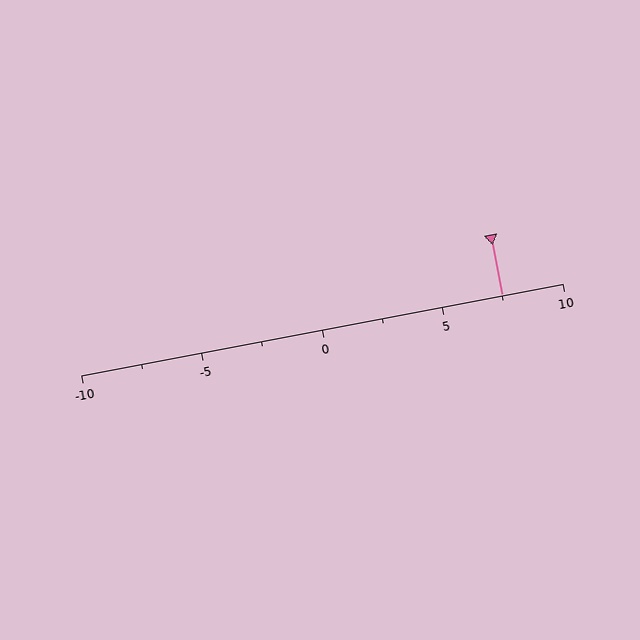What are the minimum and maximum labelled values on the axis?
The axis runs from -10 to 10.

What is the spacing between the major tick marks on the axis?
The major ticks are spaced 5 apart.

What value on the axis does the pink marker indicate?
The marker indicates approximately 7.5.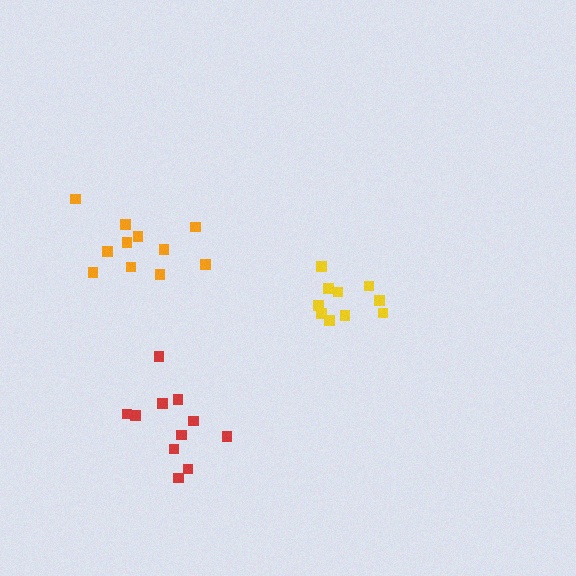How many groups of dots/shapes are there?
There are 3 groups.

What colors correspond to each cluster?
The clusters are colored: orange, yellow, red.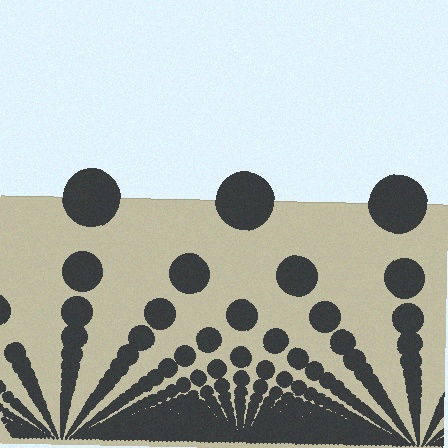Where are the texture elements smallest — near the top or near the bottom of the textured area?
Near the bottom.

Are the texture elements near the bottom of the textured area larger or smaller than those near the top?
Smaller. The gradient is inverted — elements near the bottom are smaller and denser.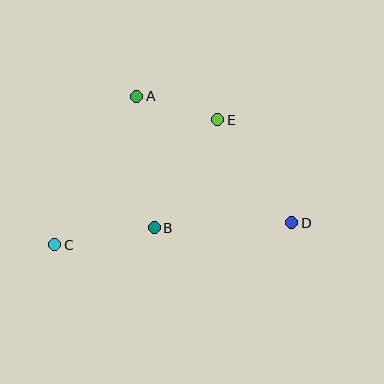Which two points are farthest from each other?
Points C and D are farthest from each other.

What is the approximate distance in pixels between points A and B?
The distance between A and B is approximately 133 pixels.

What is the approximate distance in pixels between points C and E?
The distance between C and E is approximately 206 pixels.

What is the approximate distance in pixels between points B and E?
The distance between B and E is approximately 126 pixels.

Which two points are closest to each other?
Points A and E are closest to each other.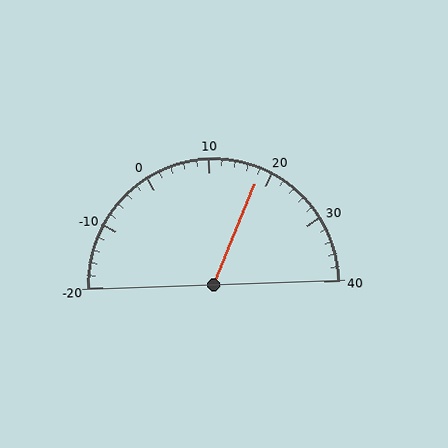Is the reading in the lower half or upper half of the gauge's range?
The reading is in the upper half of the range (-20 to 40).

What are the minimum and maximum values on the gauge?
The gauge ranges from -20 to 40.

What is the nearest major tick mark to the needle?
The nearest major tick mark is 20.